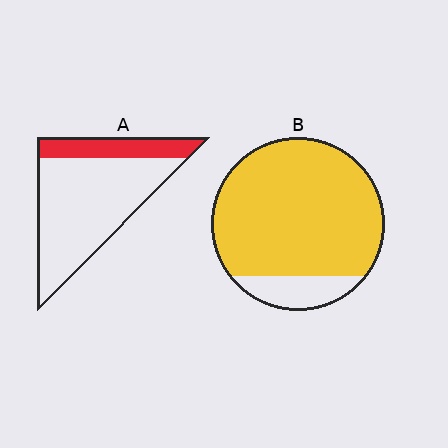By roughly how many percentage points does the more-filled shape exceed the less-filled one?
By roughly 65 percentage points (B over A).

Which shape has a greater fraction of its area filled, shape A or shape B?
Shape B.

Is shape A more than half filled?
No.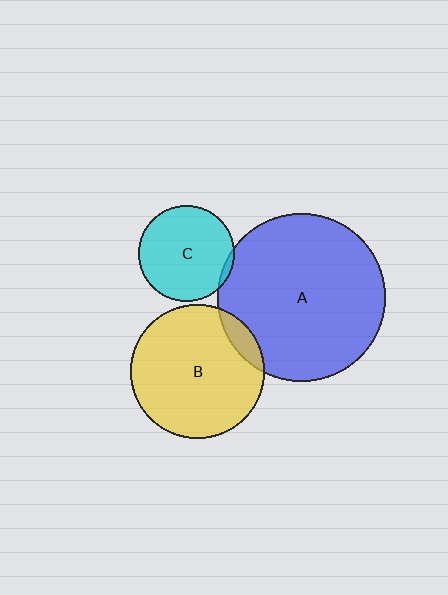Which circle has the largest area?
Circle A (blue).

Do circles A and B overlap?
Yes.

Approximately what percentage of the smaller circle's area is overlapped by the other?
Approximately 10%.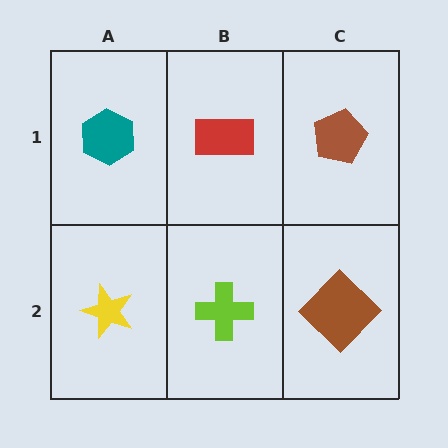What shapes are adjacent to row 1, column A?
A yellow star (row 2, column A), a red rectangle (row 1, column B).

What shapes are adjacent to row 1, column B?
A lime cross (row 2, column B), a teal hexagon (row 1, column A), a brown pentagon (row 1, column C).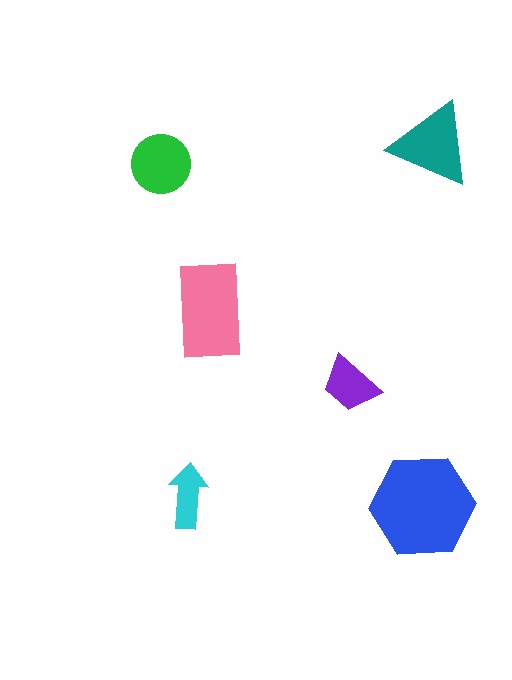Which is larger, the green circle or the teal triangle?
The teal triangle.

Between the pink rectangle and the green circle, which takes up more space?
The pink rectangle.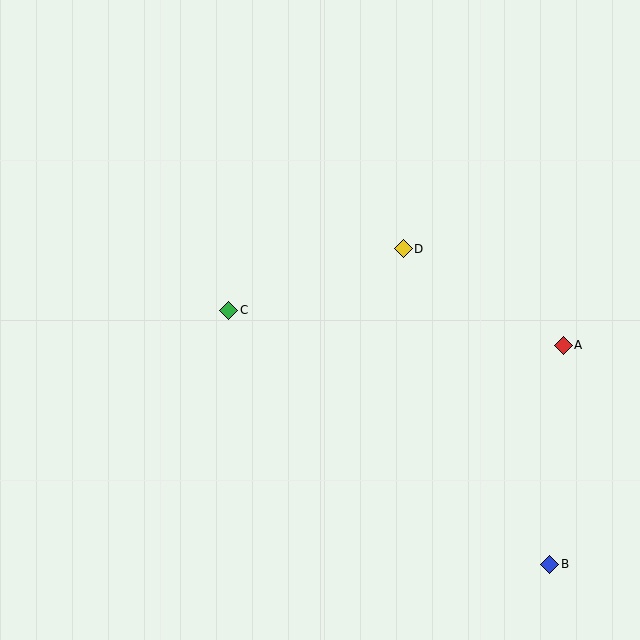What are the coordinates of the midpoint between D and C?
The midpoint between D and C is at (316, 280).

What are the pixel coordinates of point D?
Point D is at (403, 249).